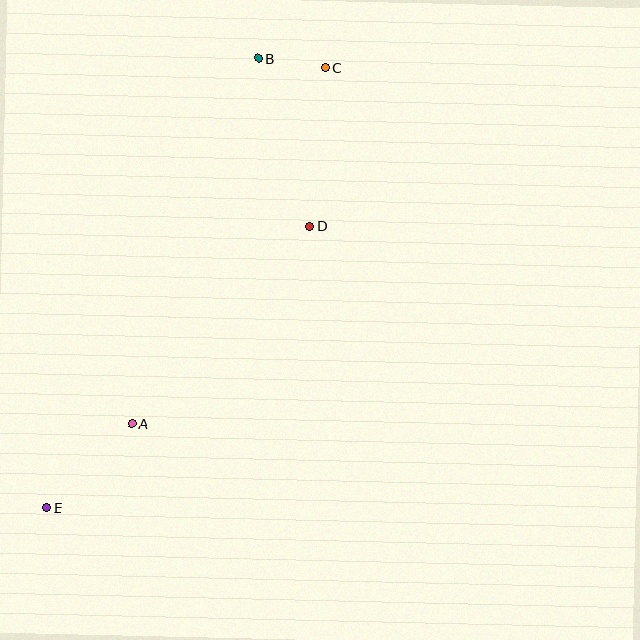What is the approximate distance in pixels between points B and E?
The distance between B and E is approximately 497 pixels.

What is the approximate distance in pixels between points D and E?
The distance between D and E is approximately 386 pixels.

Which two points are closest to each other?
Points B and C are closest to each other.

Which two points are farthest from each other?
Points C and E are farthest from each other.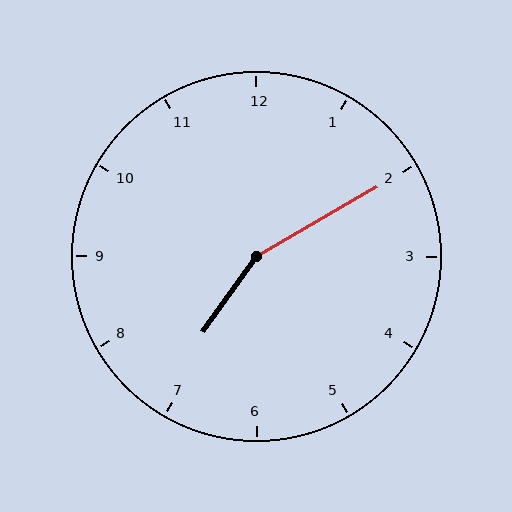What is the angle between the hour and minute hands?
Approximately 155 degrees.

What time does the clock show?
7:10.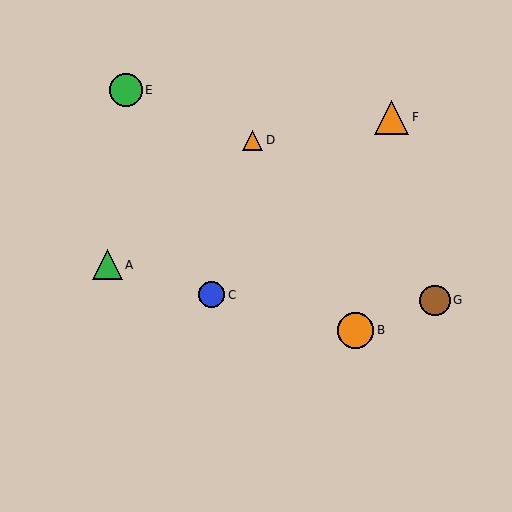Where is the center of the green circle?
The center of the green circle is at (126, 90).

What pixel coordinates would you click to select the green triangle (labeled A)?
Click at (107, 265) to select the green triangle A.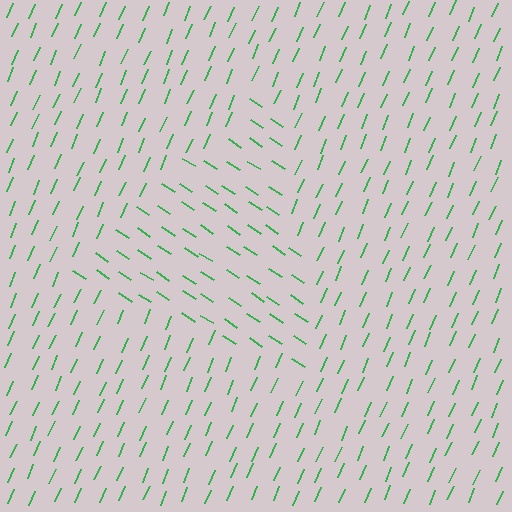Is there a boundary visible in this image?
Yes, there is a texture boundary formed by a change in line orientation.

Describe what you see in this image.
The image is filled with small green line segments. A triangle region in the image has lines oriented differently from the surrounding lines, creating a visible texture boundary.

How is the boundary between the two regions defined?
The boundary is defined purely by a change in line orientation (approximately 80 degrees difference). All lines are the same color and thickness.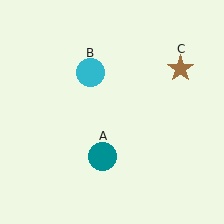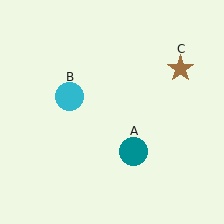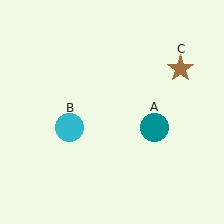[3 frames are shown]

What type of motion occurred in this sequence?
The teal circle (object A), cyan circle (object B) rotated counterclockwise around the center of the scene.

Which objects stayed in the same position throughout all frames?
Brown star (object C) remained stationary.